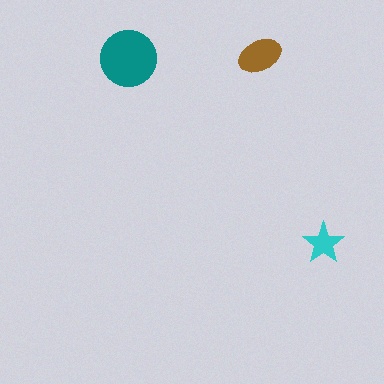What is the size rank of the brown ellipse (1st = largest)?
2nd.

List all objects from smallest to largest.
The cyan star, the brown ellipse, the teal circle.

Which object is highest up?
The brown ellipse is topmost.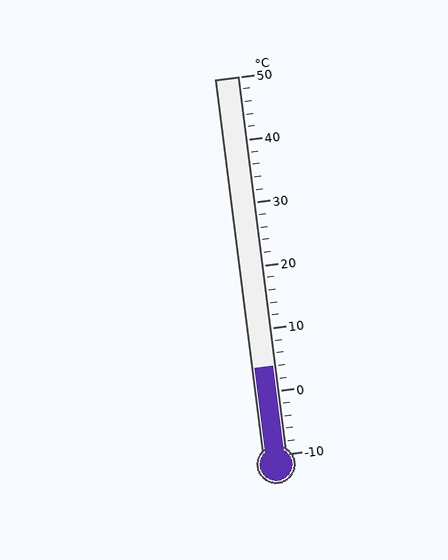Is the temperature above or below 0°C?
The temperature is above 0°C.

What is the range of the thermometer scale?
The thermometer scale ranges from -10°C to 50°C.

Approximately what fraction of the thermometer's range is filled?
The thermometer is filled to approximately 25% of its range.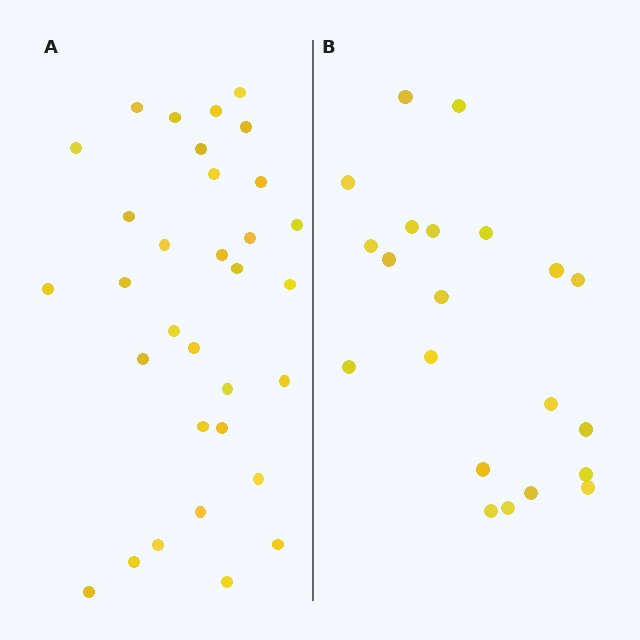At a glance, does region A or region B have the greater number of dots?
Region A (the left region) has more dots.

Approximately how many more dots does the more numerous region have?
Region A has roughly 12 or so more dots than region B.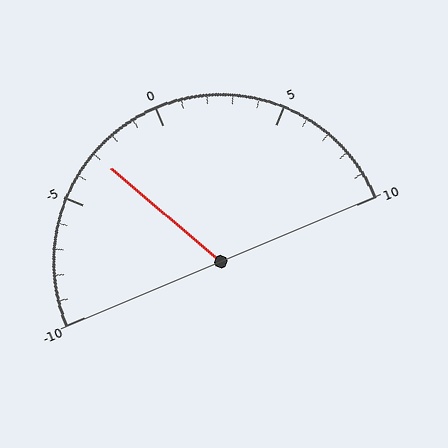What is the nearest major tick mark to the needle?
The nearest major tick mark is -5.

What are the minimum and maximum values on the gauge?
The gauge ranges from -10 to 10.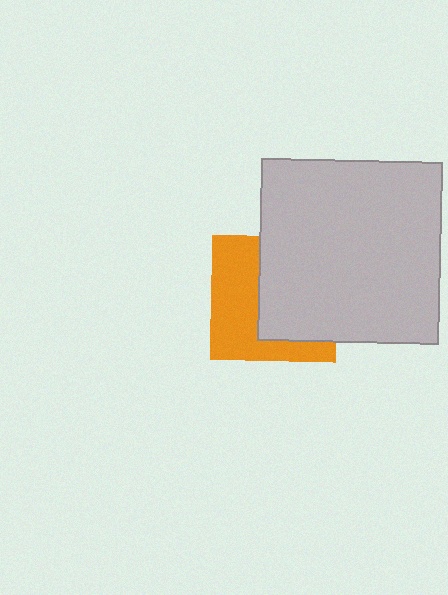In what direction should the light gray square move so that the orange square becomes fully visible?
The light gray square should move right. That is the shortest direction to clear the overlap and leave the orange square fully visible.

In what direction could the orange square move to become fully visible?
The orange square could move left. That would shift it out from behind the light gray square entirely.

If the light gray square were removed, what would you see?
You would see the complete orange square.